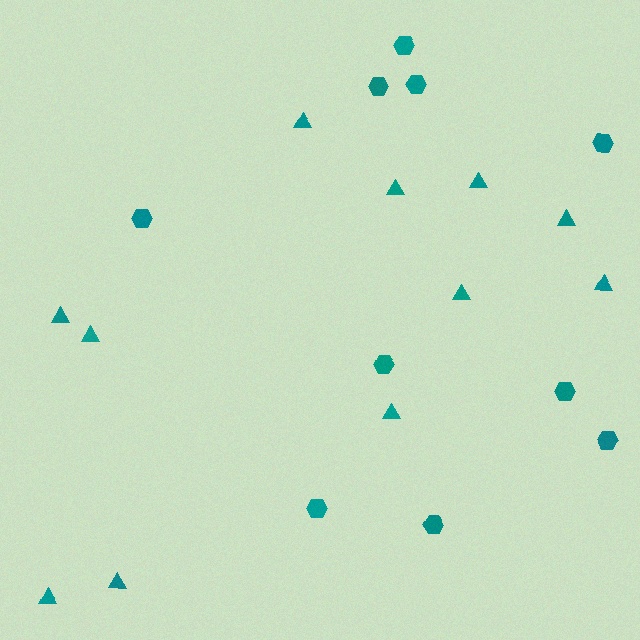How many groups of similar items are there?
There are 2 groups: one group of triangles (11) and one group of hexagons (10).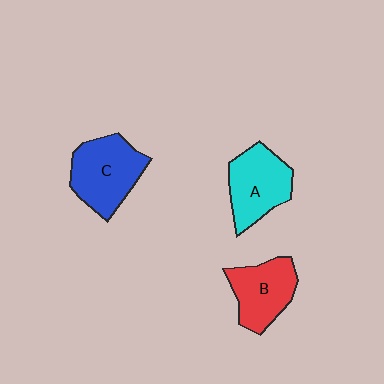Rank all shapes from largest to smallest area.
From largest to smallest: C (blue), A (cyan), B (red).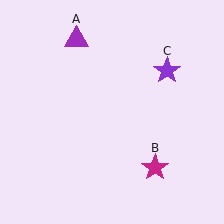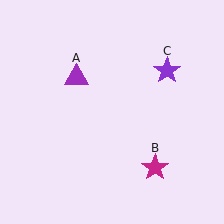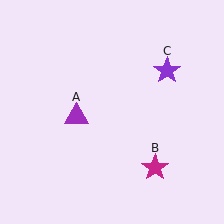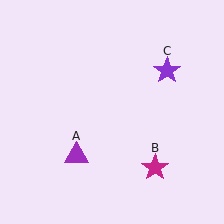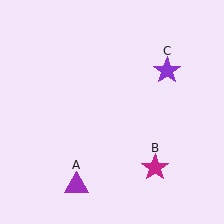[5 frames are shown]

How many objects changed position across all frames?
1 object changed position: purple triangle (object A).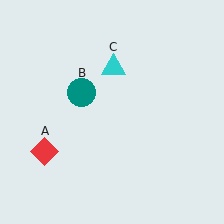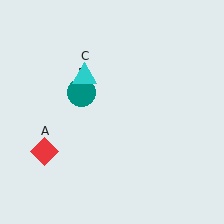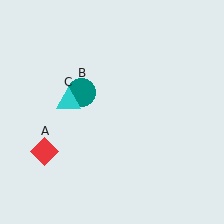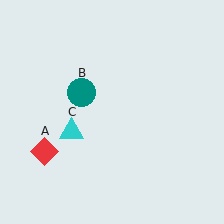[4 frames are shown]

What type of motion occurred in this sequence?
The cyan triangle (object C) rotated counterclockwise around the center of the scene.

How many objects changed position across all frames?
1 object changed position: cyan triangle (object C).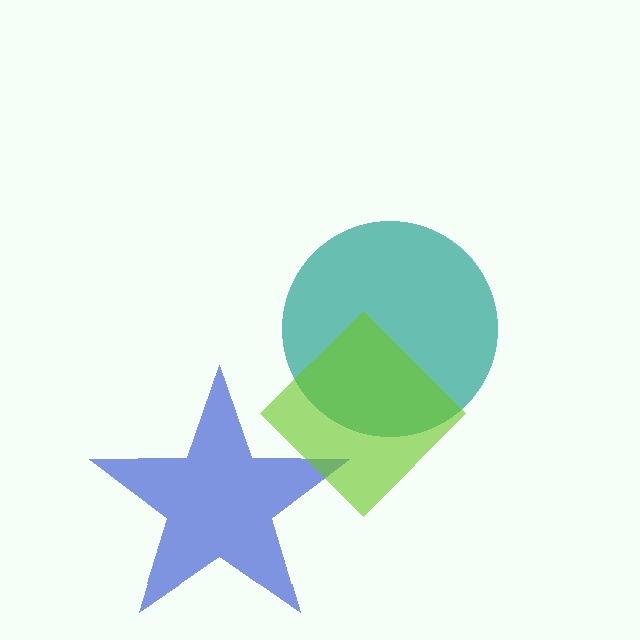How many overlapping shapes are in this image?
There are 3 overlapping shapes in the image.